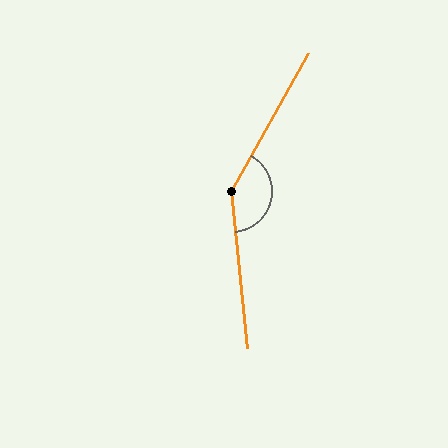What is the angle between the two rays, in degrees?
Approximately 145 degrees.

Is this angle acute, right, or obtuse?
It is obtuse.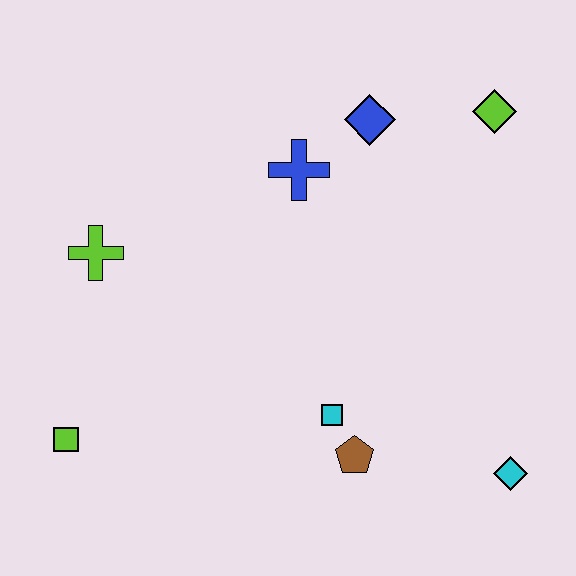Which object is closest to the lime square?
The lime cross is closest to the lime square.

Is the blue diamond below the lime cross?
No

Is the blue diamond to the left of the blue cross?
No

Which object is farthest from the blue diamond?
The lime square is farthest from the blue diamond.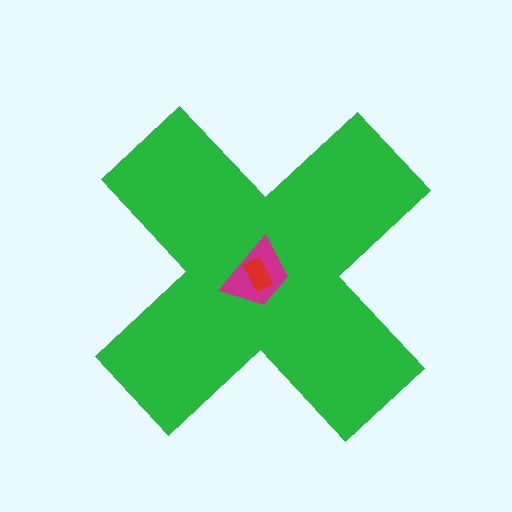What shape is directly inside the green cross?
The magenta trapezoid.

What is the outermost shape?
The green cross.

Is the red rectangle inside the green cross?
Yes.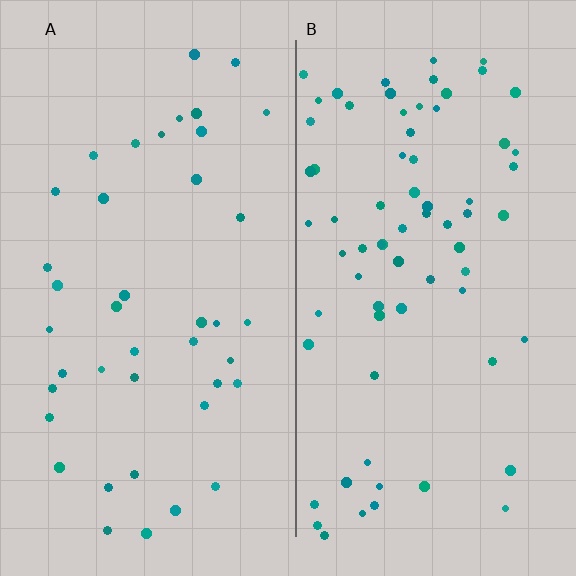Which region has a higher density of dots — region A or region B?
B (the right).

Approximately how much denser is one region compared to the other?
Approximately 1.7× — region B over region A.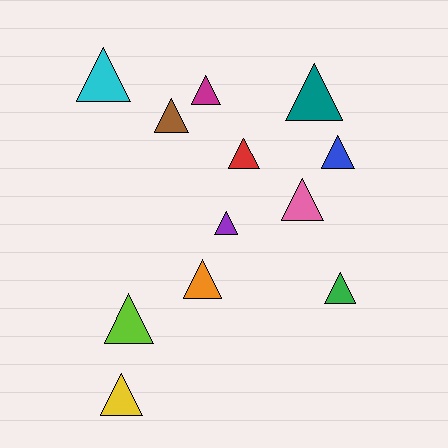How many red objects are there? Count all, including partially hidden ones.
There is 1 red object.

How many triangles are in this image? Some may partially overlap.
There are 12 triangles.